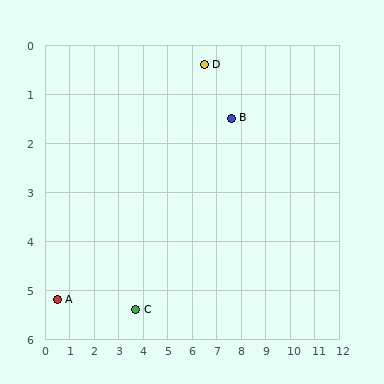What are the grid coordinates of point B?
Point B is at approximately (7.6, 1.5).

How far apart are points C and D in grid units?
Points C and D are about 5.7 grid units apart.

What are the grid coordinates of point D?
Point D is at approximately (6.5, 0.4).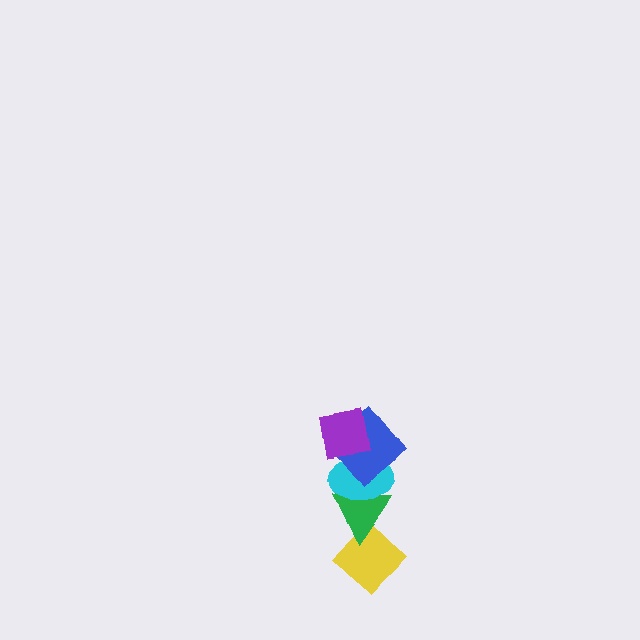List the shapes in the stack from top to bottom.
From top to bottom: the purple square, the blue diamond, the cyan ellipse, the green triangle, the yellow diamond.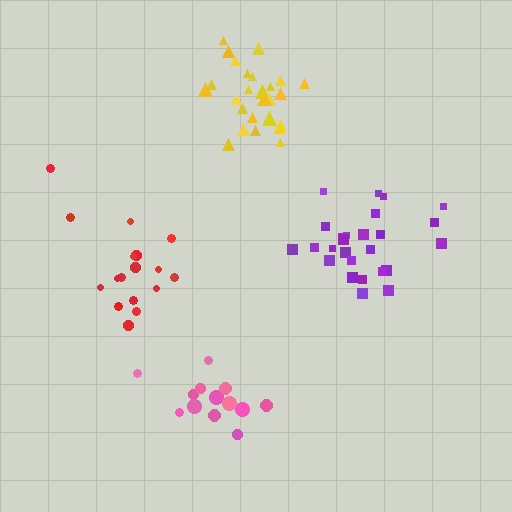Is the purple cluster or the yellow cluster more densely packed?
Yellow.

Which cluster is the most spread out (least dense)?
Red.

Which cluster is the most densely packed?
Yellow.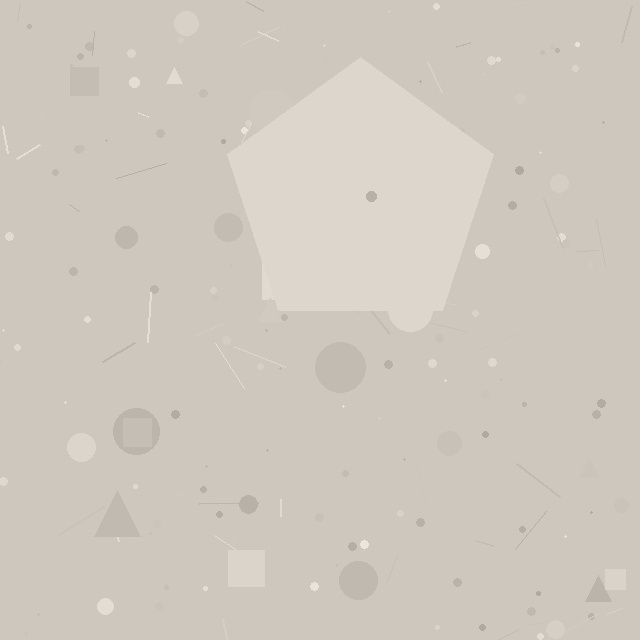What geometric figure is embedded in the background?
A pentagon is embedded in the background.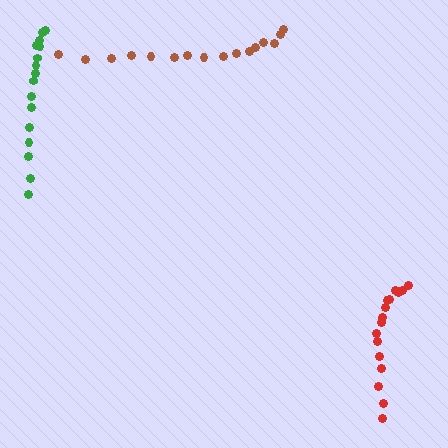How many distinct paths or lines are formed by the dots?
There are 3 distinct paths.